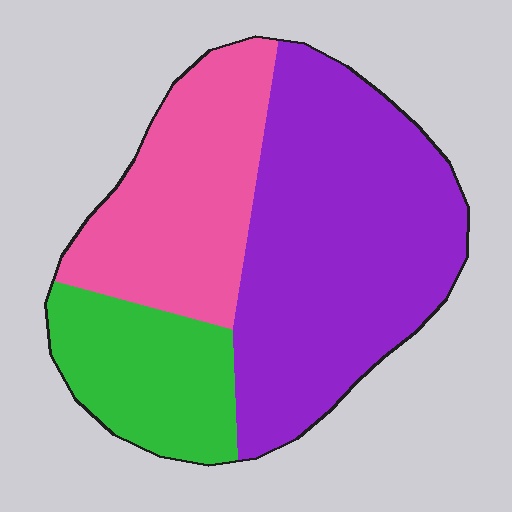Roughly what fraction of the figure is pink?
Pink covers 29% of the figure.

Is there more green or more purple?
Purple.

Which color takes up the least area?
Green, at roughly 20%.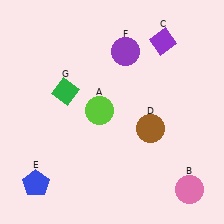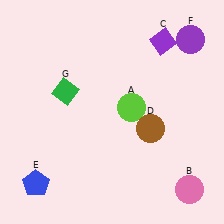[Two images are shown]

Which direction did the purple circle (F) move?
The purple circle (F) moved right.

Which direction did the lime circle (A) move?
The lime circle (A) moved right.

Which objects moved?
The objects that moved are: the lime circle (A), the purple circle (F).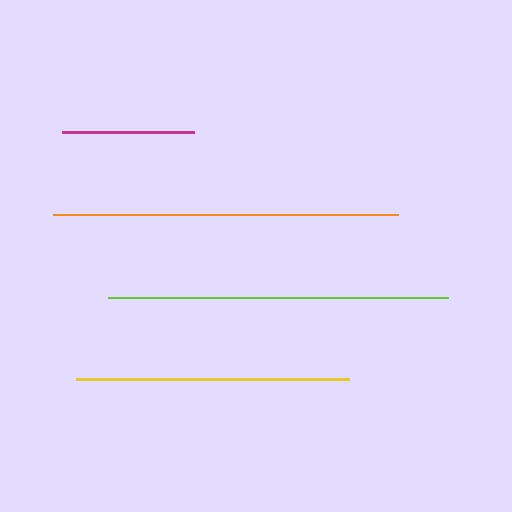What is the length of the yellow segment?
The yellow segment is approximately 273 pixels long.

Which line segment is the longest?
The orange line is the longest at approximately 345 pixels.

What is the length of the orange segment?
The orange segment is approximately 345 pixels long.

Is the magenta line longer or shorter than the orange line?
The orange line is longer than the magenta line.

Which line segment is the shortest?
The magenta line is the shortest at approximately 133 pixels.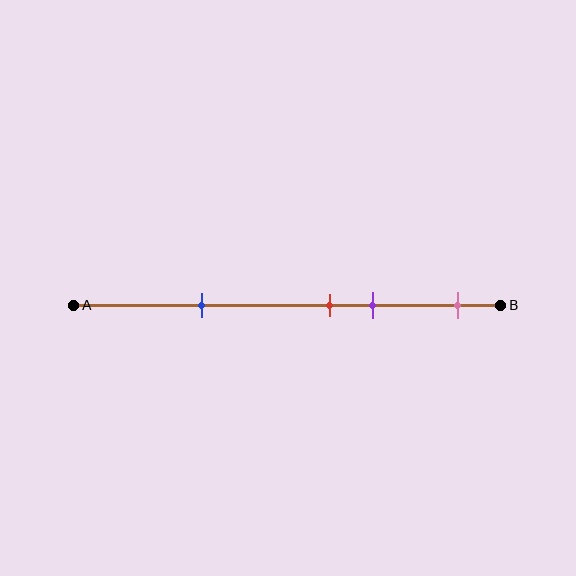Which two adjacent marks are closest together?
The red and purple marks are the closest adjacent pair.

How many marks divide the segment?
There are 4 marks dividing the segment.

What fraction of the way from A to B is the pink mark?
The pink mark is approximately 90% (0.9) of the way from A to B.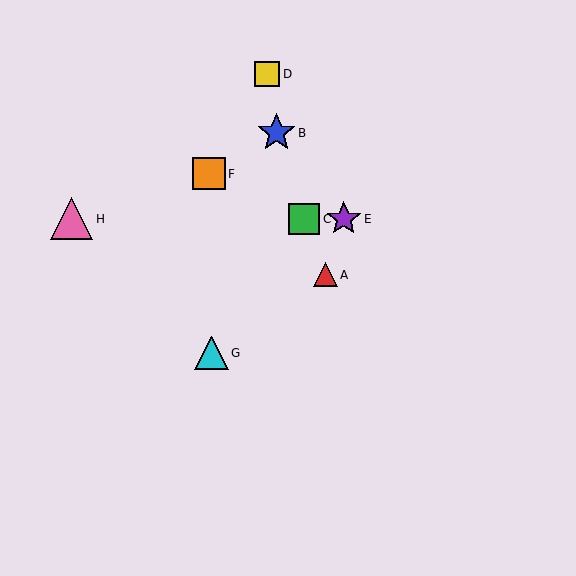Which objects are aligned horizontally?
Objects C, E, H are aligned horizontally.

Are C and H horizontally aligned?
Yes, both are at y≈219.